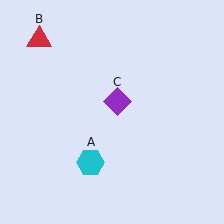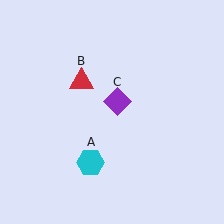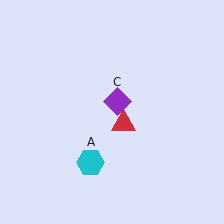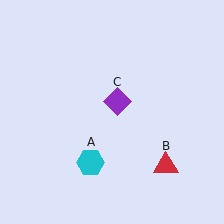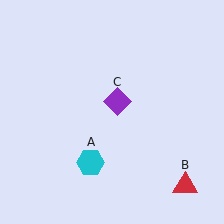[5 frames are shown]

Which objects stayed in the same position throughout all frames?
Cyan hexagon (object A) and purple diamond (object C) remained stationary.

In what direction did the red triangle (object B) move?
The red triangle (object B) moved down and to the right.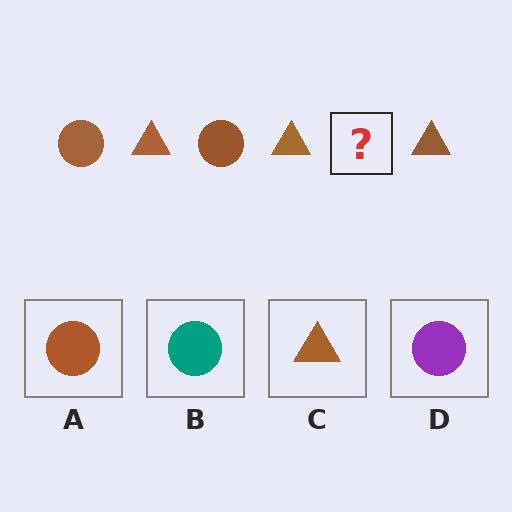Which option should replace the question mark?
Option A.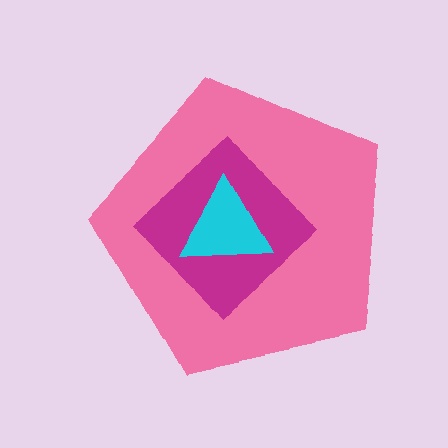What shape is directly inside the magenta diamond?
The cyan triangle.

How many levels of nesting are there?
3.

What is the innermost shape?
The cyan triangle.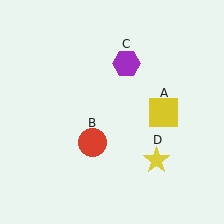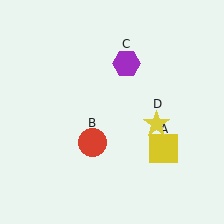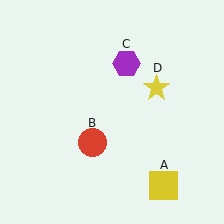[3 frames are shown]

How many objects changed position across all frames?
2 objects changed position: yellow square (object A), yellow star (object D).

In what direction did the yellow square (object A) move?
The yellow square (object A) moved down.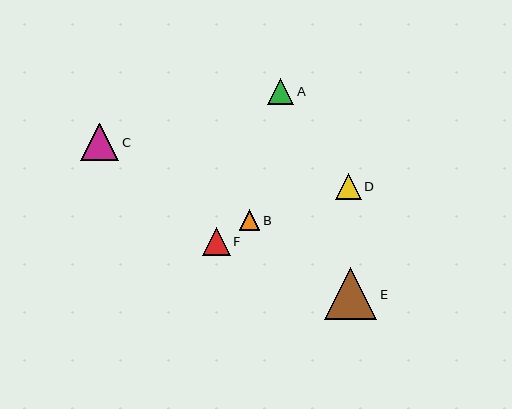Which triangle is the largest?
Triangle E is the largest with a size of approximately 52 pixels.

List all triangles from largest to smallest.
From largest to smallest: E, C, F, A, D, B.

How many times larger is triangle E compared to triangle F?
Triangle E is approximately 1.9 times the size of triangle F.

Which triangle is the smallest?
Triangle B is the smallest with a size of approximately 20 pixels.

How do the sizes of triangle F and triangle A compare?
Triangle F and triangle A are approximately the same size.